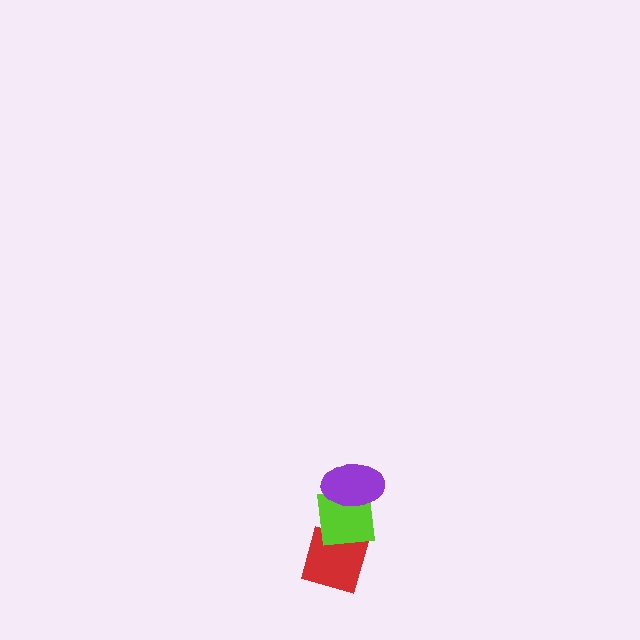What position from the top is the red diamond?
The red diamond is 3rd from the top.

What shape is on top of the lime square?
The purple ellipse is on top of the lime square.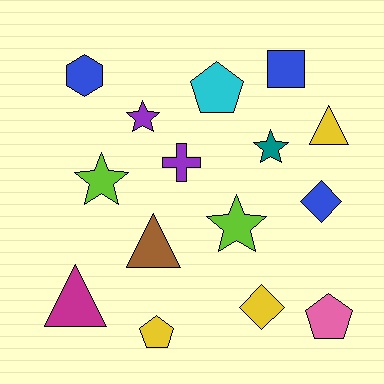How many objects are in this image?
There are 15 objects.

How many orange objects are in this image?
There are no orange objects.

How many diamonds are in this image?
There are 2 diamonds.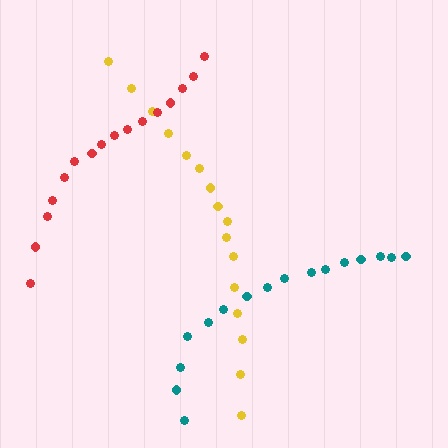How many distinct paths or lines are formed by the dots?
There are 3 distinct paths.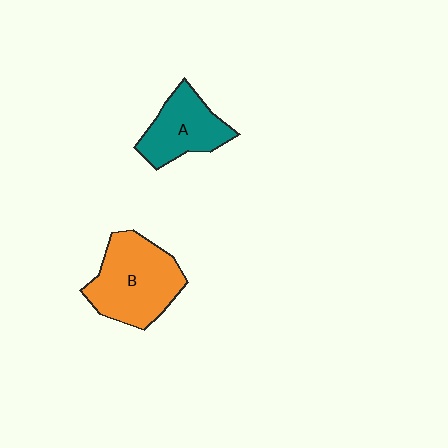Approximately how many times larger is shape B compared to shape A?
Approximately 1.4 times.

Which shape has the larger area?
Shape B (orange).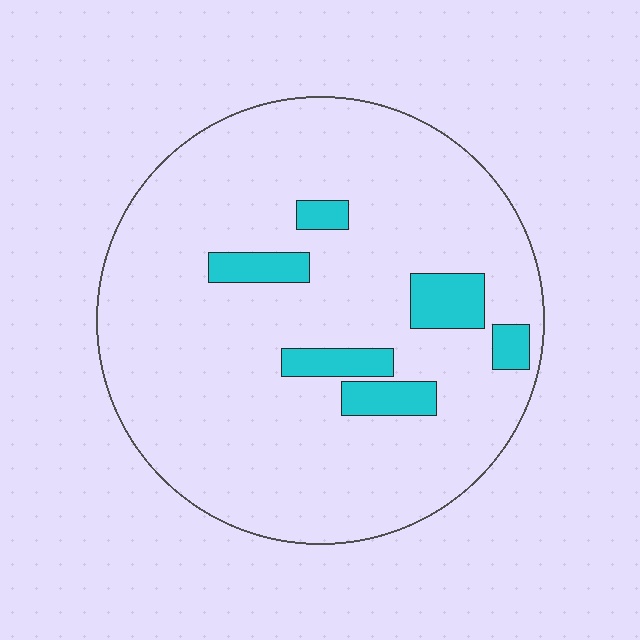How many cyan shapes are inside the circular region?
6.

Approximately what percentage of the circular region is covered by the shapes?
Approximately 10%.